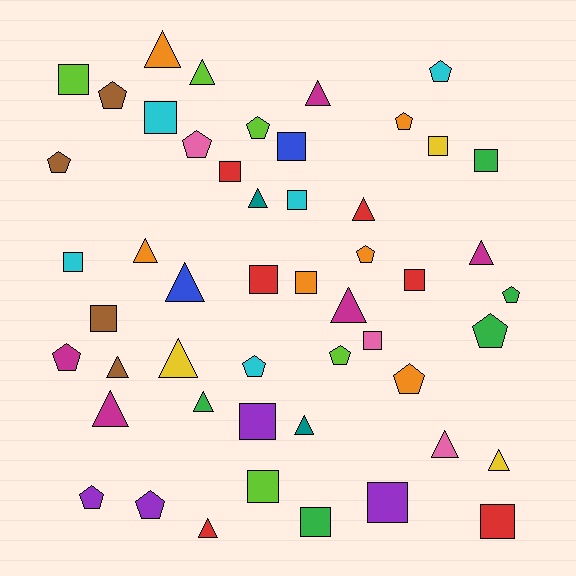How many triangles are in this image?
There are 17 triangles.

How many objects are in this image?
There are 50 objects.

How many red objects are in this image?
There are 6 red objects.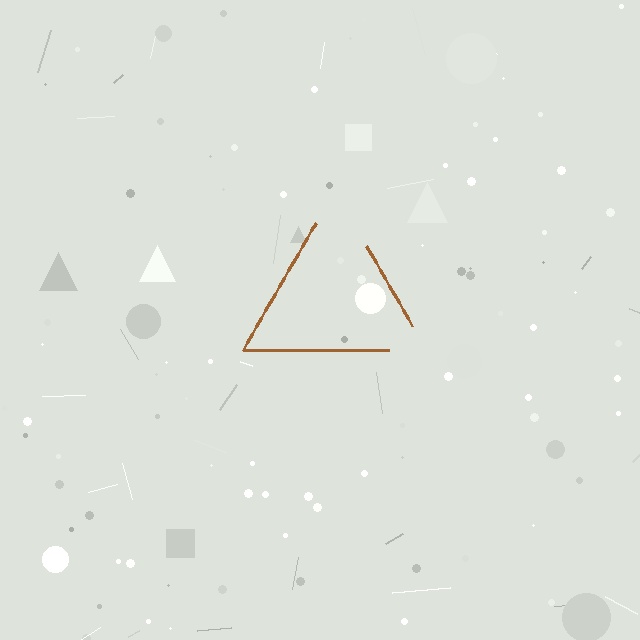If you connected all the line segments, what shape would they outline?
They would outline a triangle.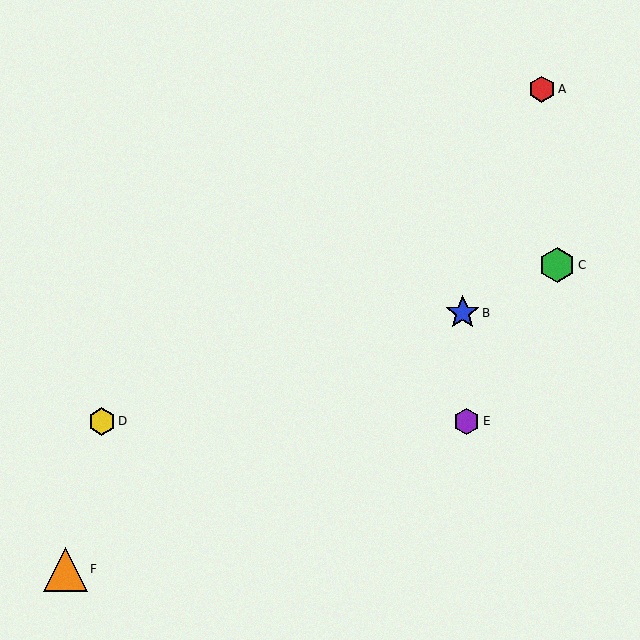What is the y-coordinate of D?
Object D is at y≈421.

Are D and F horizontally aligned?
No, D is at y≈421 and F is at y≈569.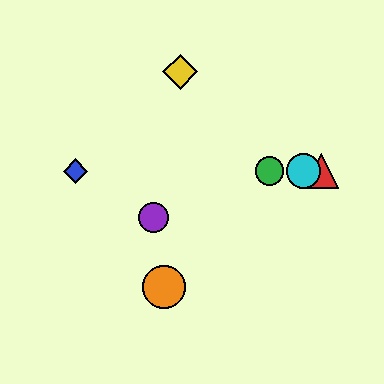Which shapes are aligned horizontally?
The red triangle, the blue diamond, the green circle, the cyan circle are aligned horizontally.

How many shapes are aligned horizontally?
4 shapes (the red triangle, the blue diamond, the green circle, the cyan circle) are aligned horizontally.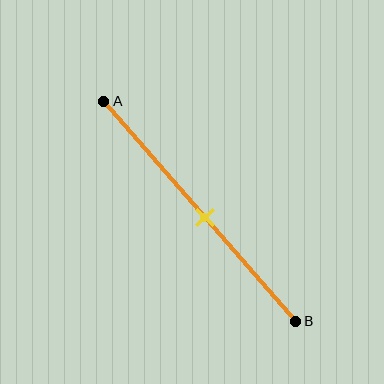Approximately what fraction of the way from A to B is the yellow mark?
The yellow mark is approximately 55% of the way from A to B.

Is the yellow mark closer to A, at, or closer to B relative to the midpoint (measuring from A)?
The yellow mark is approximately at the midpoint of segment AB.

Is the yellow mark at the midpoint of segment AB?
Yes, the mark is approximately at the midpoint.